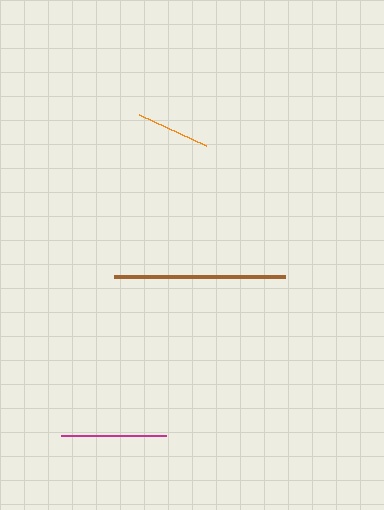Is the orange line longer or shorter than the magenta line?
The magenta line is longer than the orange line.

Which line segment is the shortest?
The orange line is the shortest at approximately 74 pixels.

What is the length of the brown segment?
The brown segment is approximately 171 pixels long.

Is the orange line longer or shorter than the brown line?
The brown line is longer than the orange line.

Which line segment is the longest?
The brown line is the longest at approximately 171 pixels.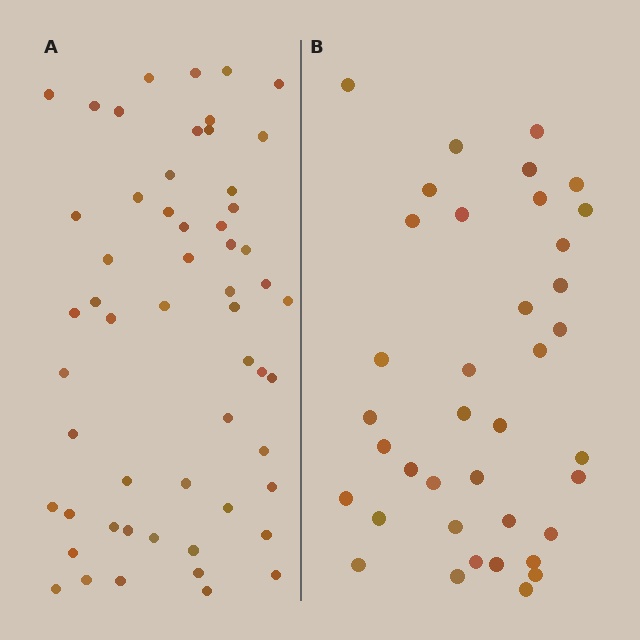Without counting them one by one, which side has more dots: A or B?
Region A (the left region) has more dots.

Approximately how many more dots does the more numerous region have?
Region A has approximately 20 more dots than region B.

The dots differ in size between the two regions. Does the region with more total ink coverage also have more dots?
No. Region B has more total ink coverage because its dots are larger, but region A actually contains more individual dots. Total area can be misleading — the number of items is what matters here.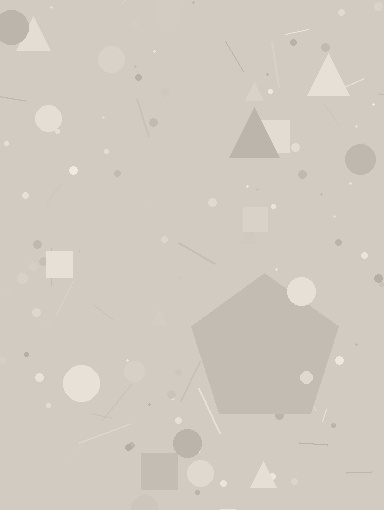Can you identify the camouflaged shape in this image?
The camouflaged shape is a pentagon.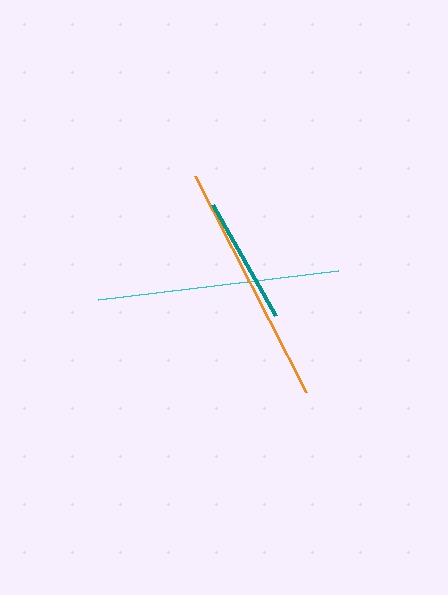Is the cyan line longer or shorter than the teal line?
The cyan line is longer than the teal line.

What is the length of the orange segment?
The orange segment is approximately 243 pixels long.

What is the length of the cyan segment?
The cyan segment is approximately 241 pixels long.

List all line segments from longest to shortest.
From longest to shortest: orange, cyan, teal.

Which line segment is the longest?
The orange line is the longest at approximately 243 pixels.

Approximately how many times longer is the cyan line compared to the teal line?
The cyan line is approximately 1.9 times the length of the teal line.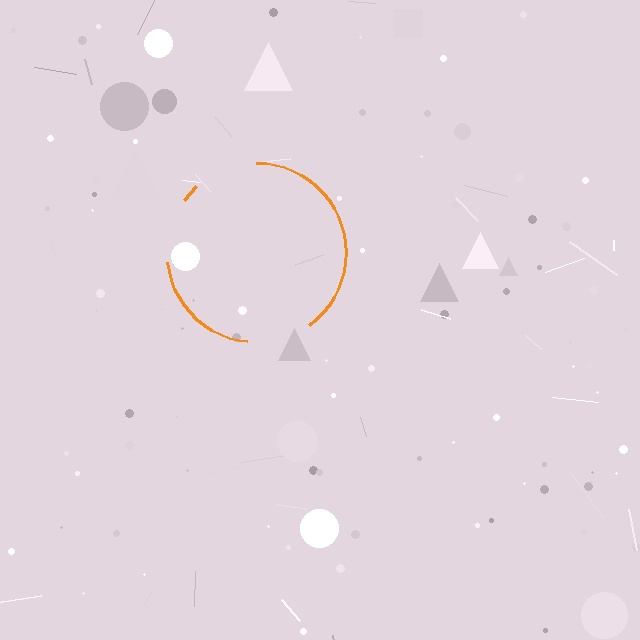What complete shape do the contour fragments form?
The contour fragments form a circle.